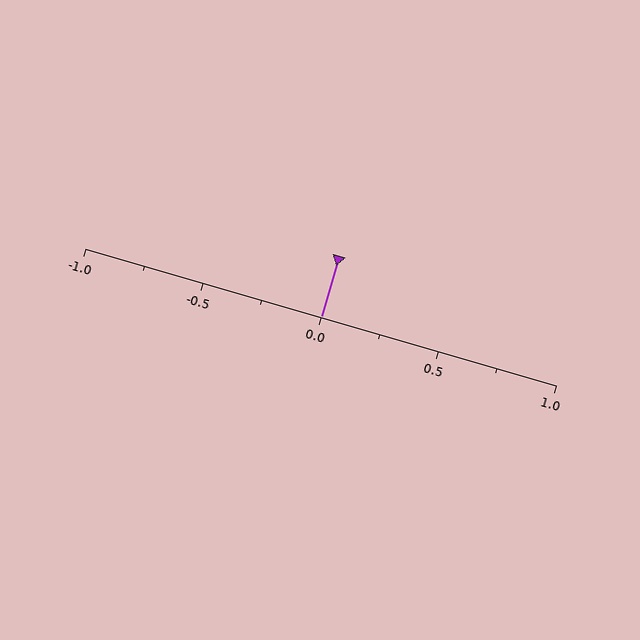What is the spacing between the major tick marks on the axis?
The major ticks are spaced 0.5 apart.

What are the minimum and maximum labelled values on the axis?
The axis runs from -1.0 to 1.0.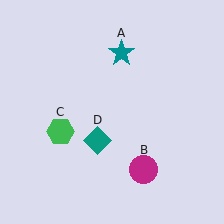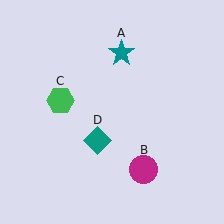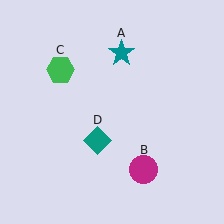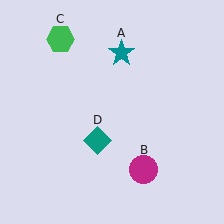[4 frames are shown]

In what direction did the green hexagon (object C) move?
The green hexagon (object C) moved up.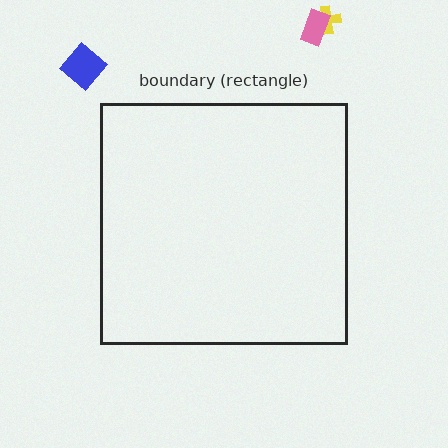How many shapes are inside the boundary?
0 inside, 3 outside.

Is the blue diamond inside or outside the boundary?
Outside.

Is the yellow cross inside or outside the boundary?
Outside.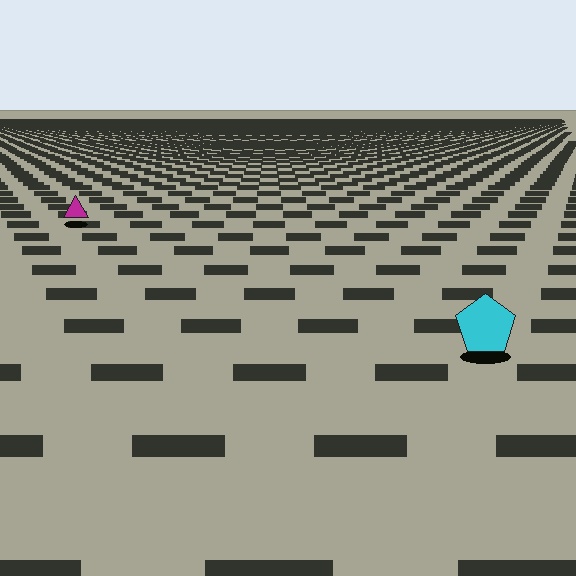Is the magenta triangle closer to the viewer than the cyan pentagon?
No. The cyan pentagon is closer — you can tell from the texture gradient: the ground texture is coarser near it.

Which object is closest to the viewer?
The cyan pentagon is closest. The texture marks near it are larger and more spread out.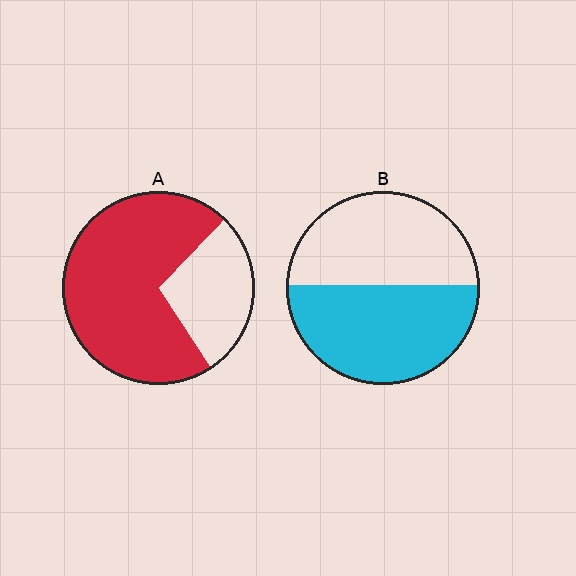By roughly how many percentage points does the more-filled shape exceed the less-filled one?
By roughly 20 percentage points (A over B).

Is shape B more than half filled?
Roughly half.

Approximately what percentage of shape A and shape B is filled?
A is approximately 70% and B is approximately 50%.